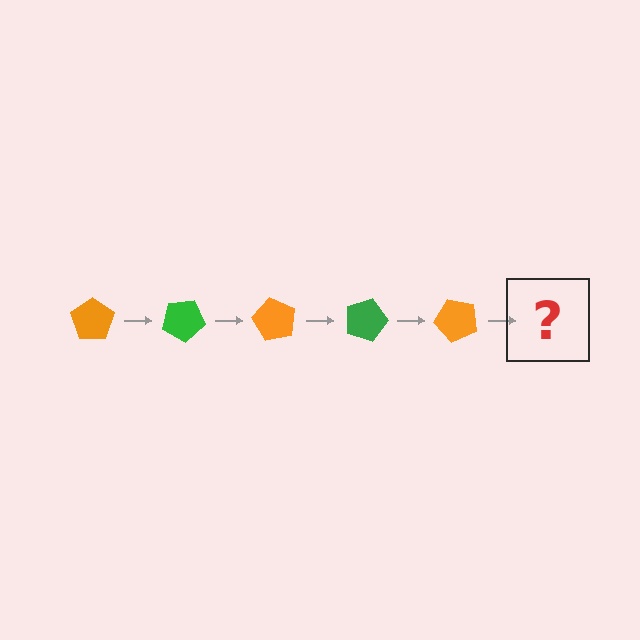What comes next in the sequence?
The next element should be a green pentagon, rotated 150 degrees from the start.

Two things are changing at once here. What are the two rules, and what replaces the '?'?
The two rules are that it rotates 30 degrees each step and the color cycles through orange and green. The '?' should be a green pentagon, rotated 150 degrees from the start.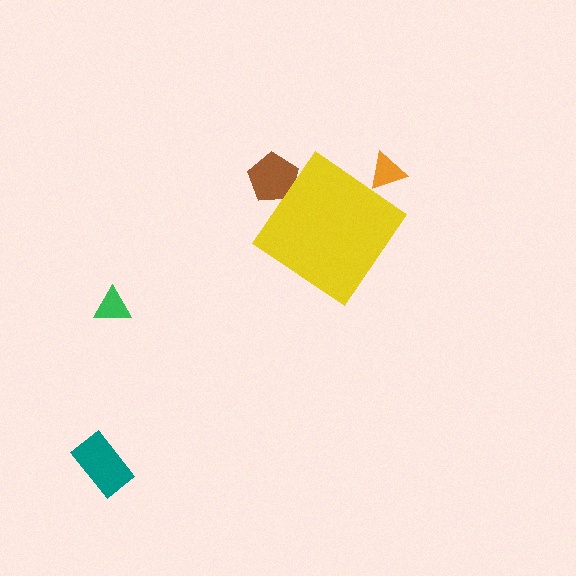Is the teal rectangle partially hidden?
No, the teal rectangle is fully visible.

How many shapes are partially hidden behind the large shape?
2 shapes are partially hidden.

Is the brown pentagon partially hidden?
Yes, the brown pentagon is partially hidden behind the yellow diamond.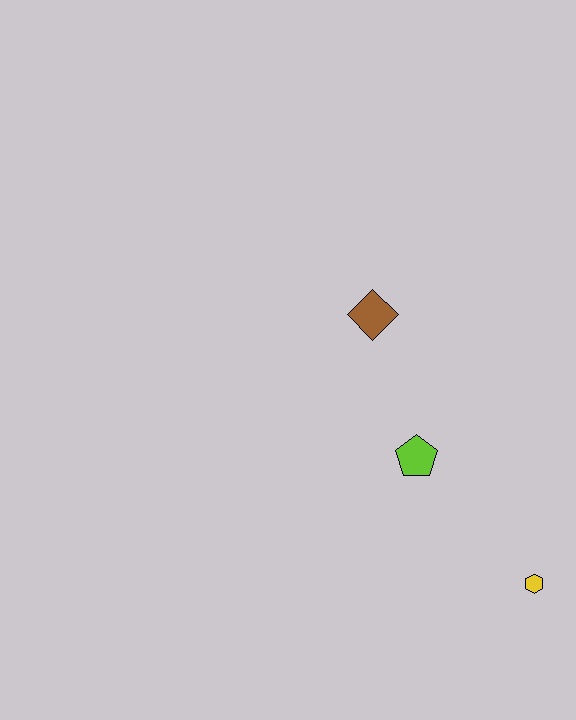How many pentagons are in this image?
There is 1 pentagon.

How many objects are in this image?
There are 3 objects.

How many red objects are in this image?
There are no red objects.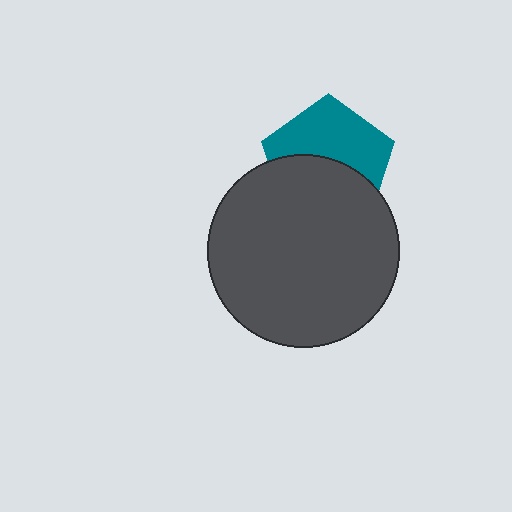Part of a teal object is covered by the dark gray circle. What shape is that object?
It is a pentagon.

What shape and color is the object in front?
The object in front is a dark gray circle.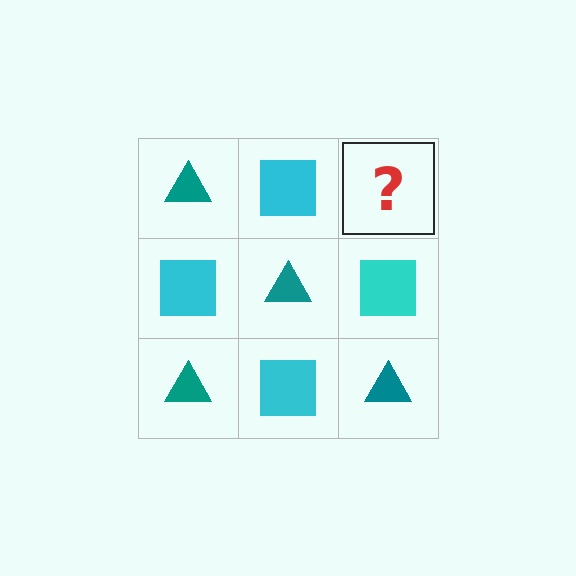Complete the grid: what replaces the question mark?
The question mark should be replaced with a teal triangle.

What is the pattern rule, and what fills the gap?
The rule is that it alternates teal triangle and cyan square in a checkerboard pattern. The gap should be filled with a teal triangle.